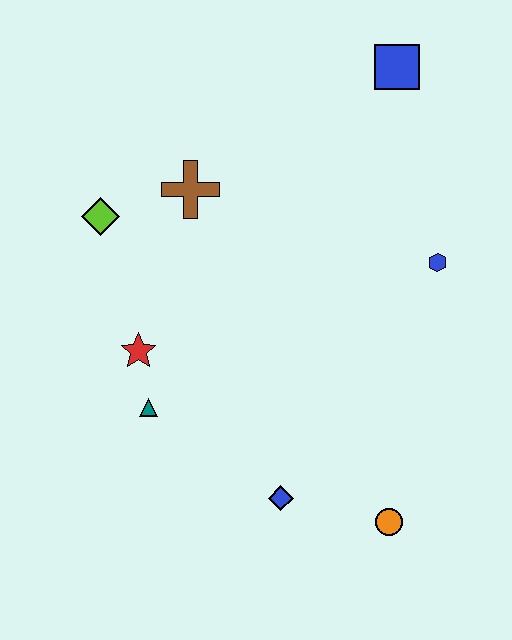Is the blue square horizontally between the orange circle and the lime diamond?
No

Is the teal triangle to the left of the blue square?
Yes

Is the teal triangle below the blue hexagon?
Yes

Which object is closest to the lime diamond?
The brown cross is closest to the lime diamond.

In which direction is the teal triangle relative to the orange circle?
The teal triangle is to the left of the orange circle.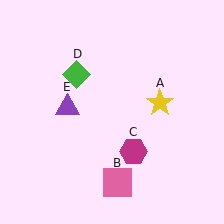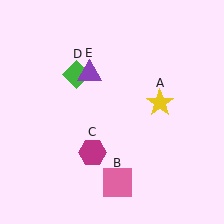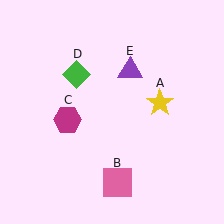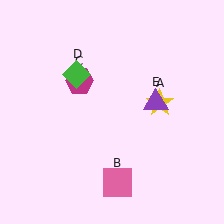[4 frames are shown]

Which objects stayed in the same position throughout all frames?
Yellow star (object A) and pink square (object B) and green diamond (object D) remained stationary.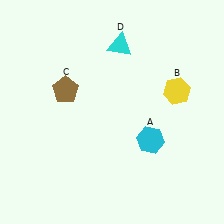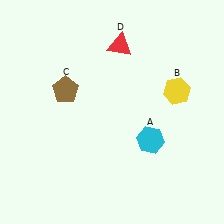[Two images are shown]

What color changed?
The triangle (D) changed from cyan in Image 1 to red in Image 2.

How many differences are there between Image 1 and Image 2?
There is 1 difference between the two images.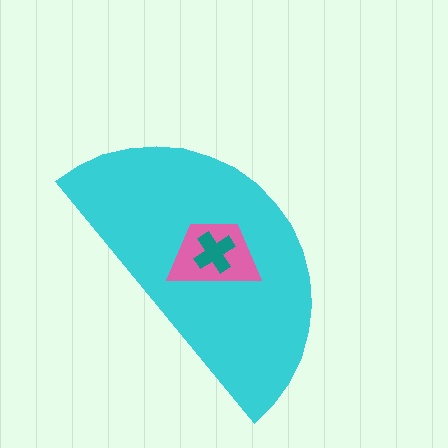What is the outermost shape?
The cyan semicircle.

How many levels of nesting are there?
3.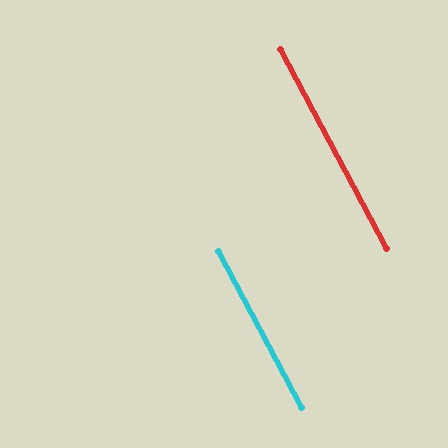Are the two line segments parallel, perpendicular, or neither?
Parallel — their directions differ by only 0.2°.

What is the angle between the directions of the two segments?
Approximately 0 degrees.